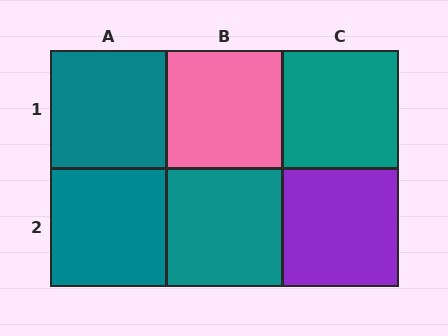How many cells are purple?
1 cell is purple.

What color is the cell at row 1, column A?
Teal.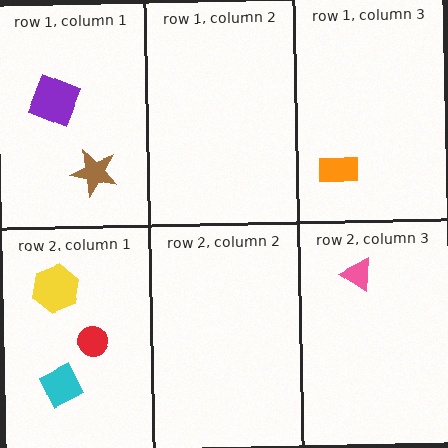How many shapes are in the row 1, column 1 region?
2.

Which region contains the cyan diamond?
The row 2, column 1 region.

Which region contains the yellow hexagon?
The row 2, column 1 region.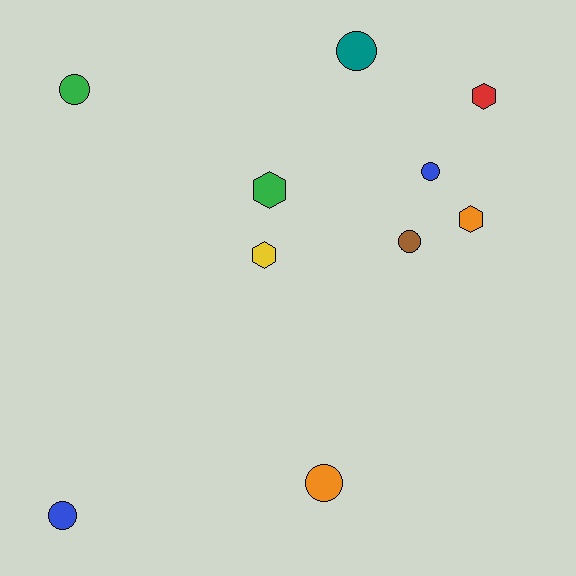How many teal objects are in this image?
There is 1 teal object.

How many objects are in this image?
There are 10 objects.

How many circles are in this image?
There are 6 circles.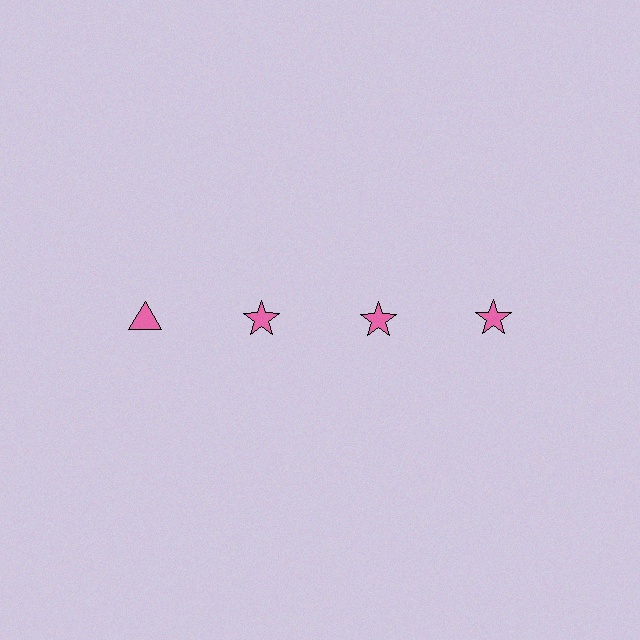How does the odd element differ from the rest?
It has a different shape: triangle instead of star.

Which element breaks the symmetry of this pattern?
The pink triangle in the top row, leftmost column breaks the symmetry. All other shapes are pink stars.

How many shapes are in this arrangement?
There are 4 shapes arranged in a grid pattern.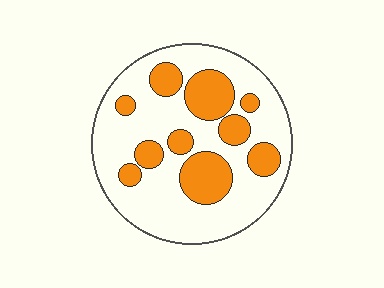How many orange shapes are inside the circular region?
10.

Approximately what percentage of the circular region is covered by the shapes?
Approximately 30%.